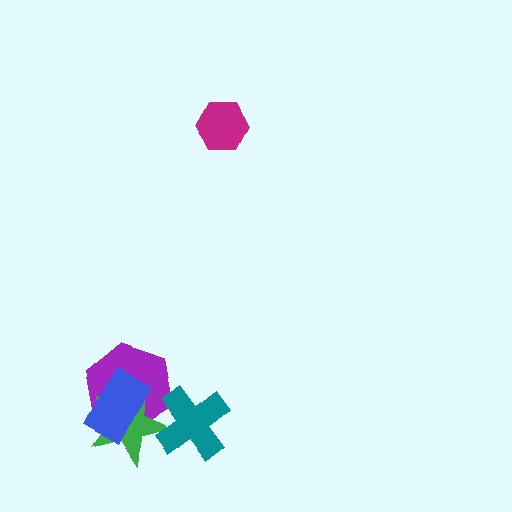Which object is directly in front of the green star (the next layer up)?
The teal cross is directly in front of the green star.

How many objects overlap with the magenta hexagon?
0 objects overlap with the magenta hexagon.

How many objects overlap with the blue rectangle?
2 objects overlap with the blue rectangle.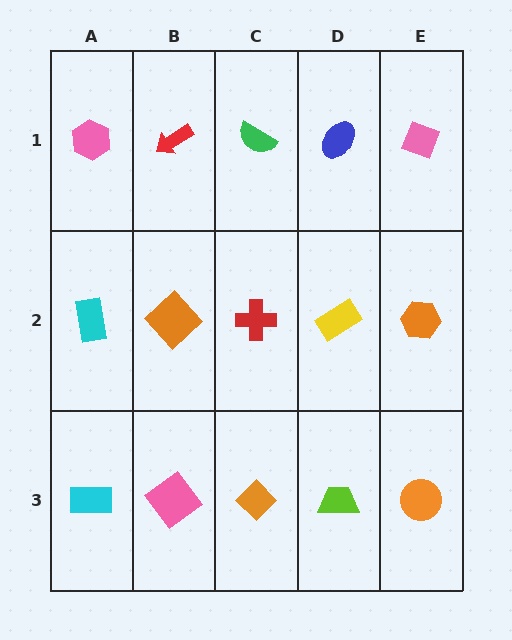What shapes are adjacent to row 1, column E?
An orange hexagon (row 2, column E), a blue ellipse (row 1, column D).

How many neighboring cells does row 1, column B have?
3.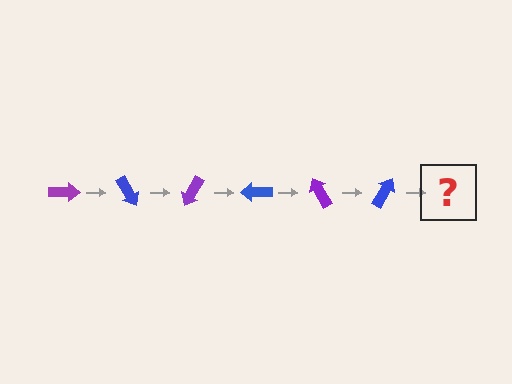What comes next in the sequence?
The next element should be a purple arrow, rotated 360 degrees from the start.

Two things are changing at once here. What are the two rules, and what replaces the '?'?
The two rules are that it rotates 60 degrees each step and the color cycles through purple and blue. The '?' should be a purple arrow, rotated 360 degrees from the start.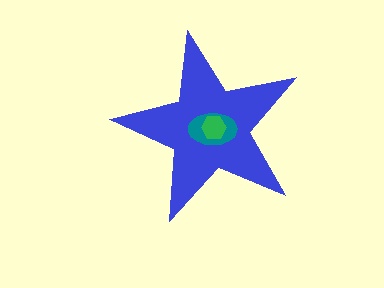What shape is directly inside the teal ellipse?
The green hexagon.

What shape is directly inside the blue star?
The teal ellipse.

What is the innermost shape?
The green hexagon.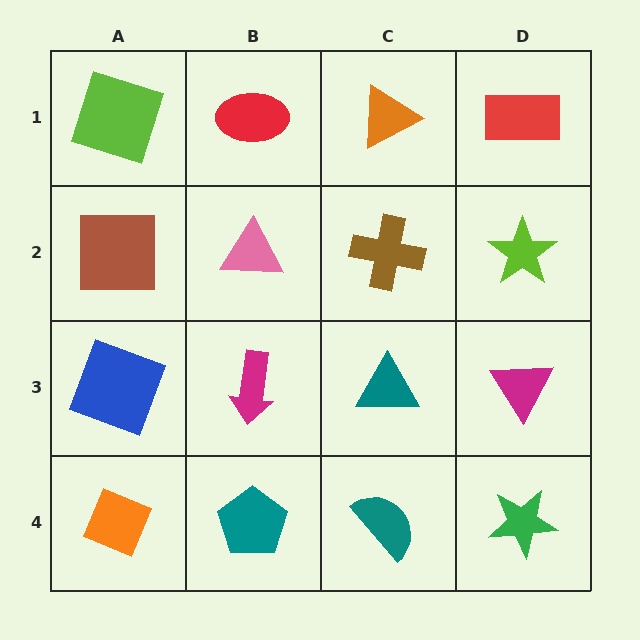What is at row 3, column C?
A teal triangle.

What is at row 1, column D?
A red rectangle.